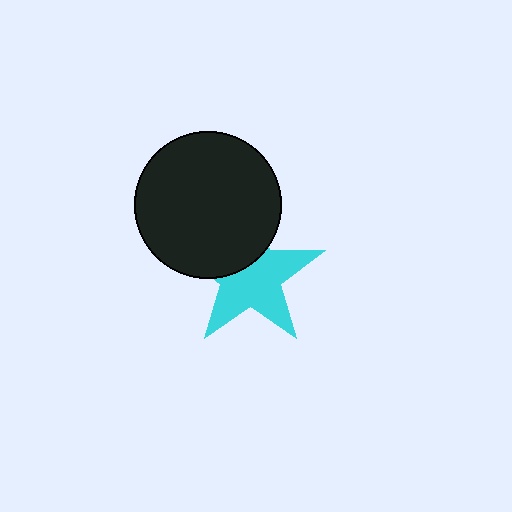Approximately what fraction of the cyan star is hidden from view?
Roughly 36% of the cyan star is hidden behind the black circle.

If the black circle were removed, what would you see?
You would see the complete cyan star.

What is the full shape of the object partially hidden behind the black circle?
The partially hidden object is a cyan star.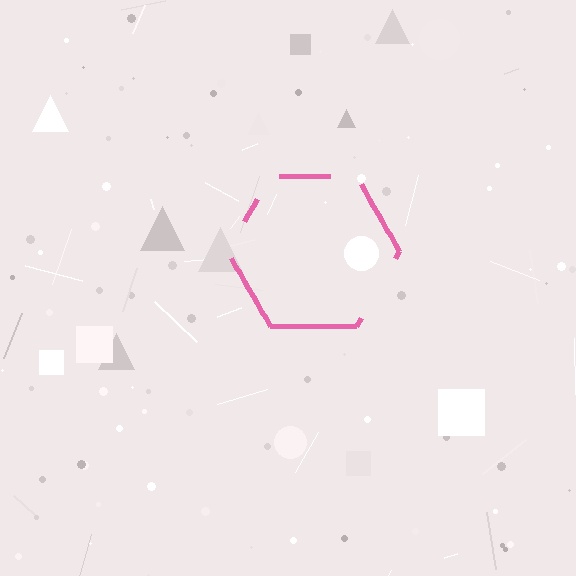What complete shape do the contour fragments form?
The contour fragments form a hexagon.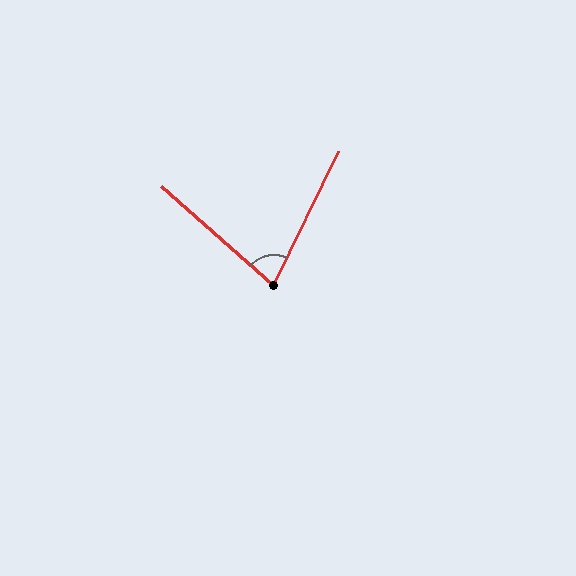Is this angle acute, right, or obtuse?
It is acute.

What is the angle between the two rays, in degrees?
Approximately 74 degrees.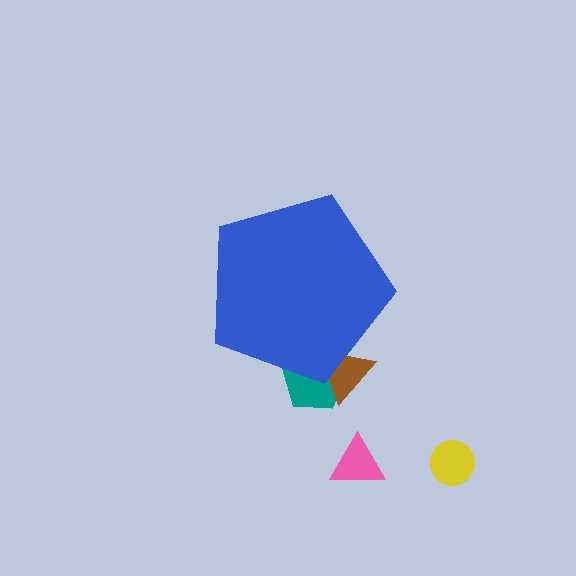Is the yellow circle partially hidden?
No, the yellow circle is fully visible.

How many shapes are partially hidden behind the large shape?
2 shapes are partially hidden.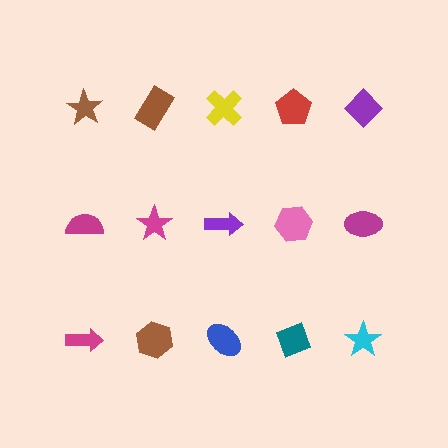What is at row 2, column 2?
A magenta star.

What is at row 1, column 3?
A yellow cross.